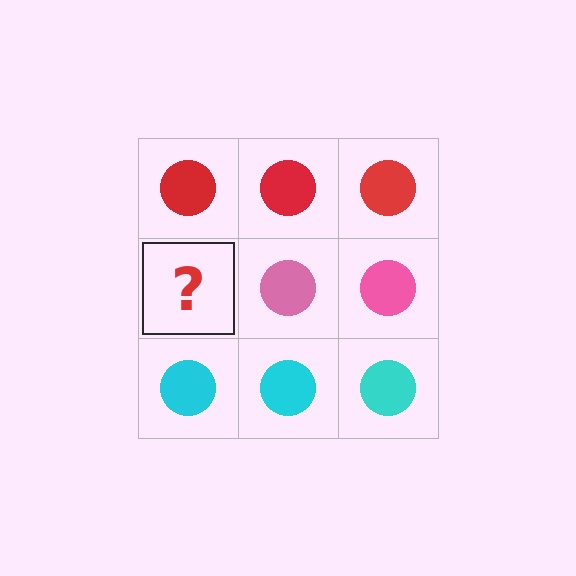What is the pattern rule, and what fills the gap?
The rule is that each row has a consistent color. The gap should be filled with a pink circle.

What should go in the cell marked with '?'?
The missing cell should contain a pink circle.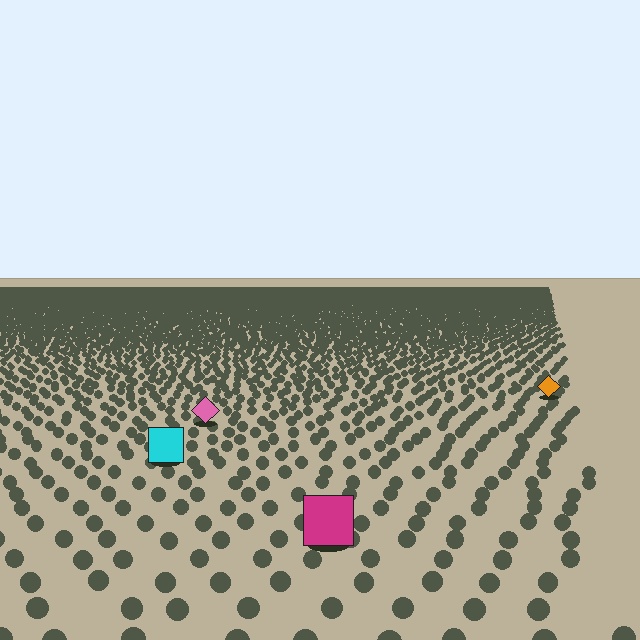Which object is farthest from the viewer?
The orange diamond is farthest from the viewer. It appears smaller and the ground texture around it is denser.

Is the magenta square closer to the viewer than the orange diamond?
Yes. The magenta square is closer — you can tell from the texture gradient: the ground texture is coarser near it.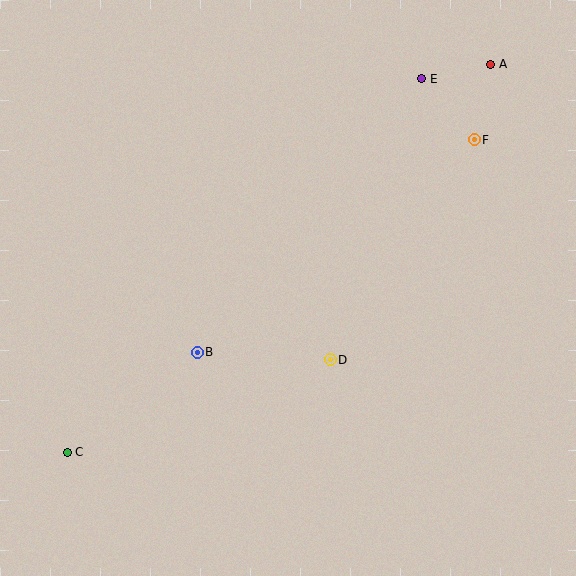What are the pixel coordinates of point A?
Point A is at (491, 64).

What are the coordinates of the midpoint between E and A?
The midpoint between E and A is at (456, 72).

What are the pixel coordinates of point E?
Point E is at (422, 79).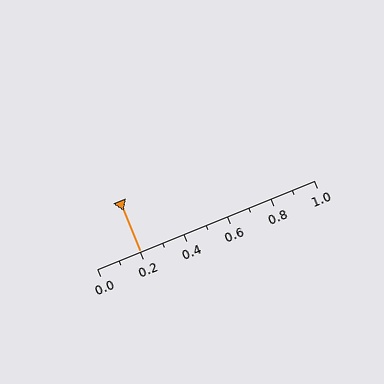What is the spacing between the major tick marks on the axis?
The major ticks are spaced 0.2 apart.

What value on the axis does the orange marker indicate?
The marker indicates approximately 0.2.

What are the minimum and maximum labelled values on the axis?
The axis runs from 0.0 to 1.0.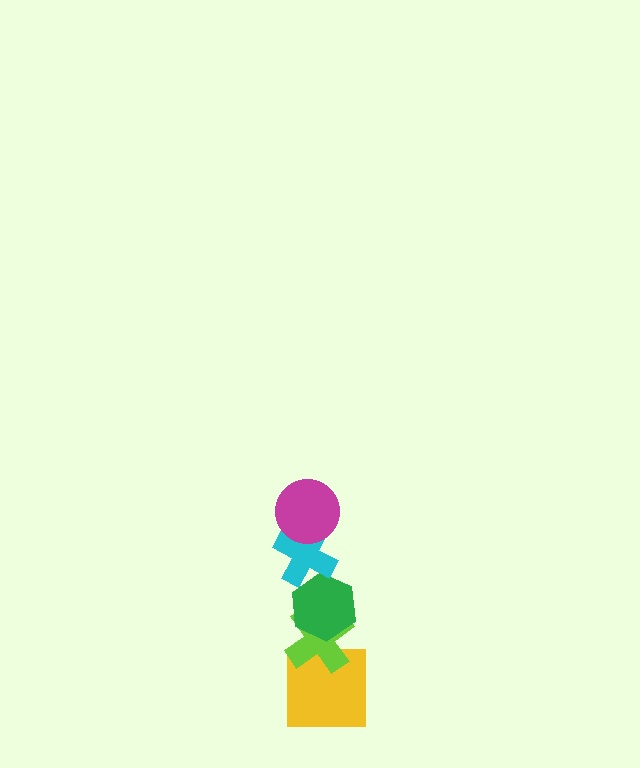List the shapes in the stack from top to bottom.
From top to bottom: the magenta circle, the cyan cross, the green hexagon, the lime cross, the yellow square.